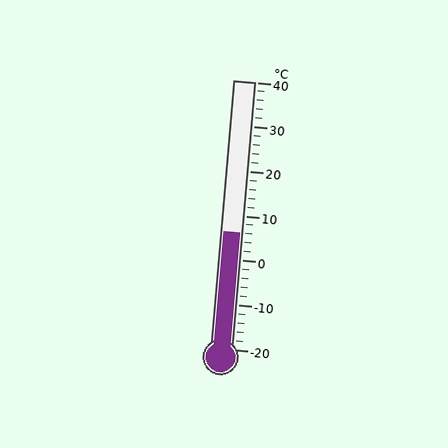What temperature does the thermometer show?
The thermometer shows approximately 6°C.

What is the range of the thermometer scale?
The thermometer scale ranges from -20°C to 40°C.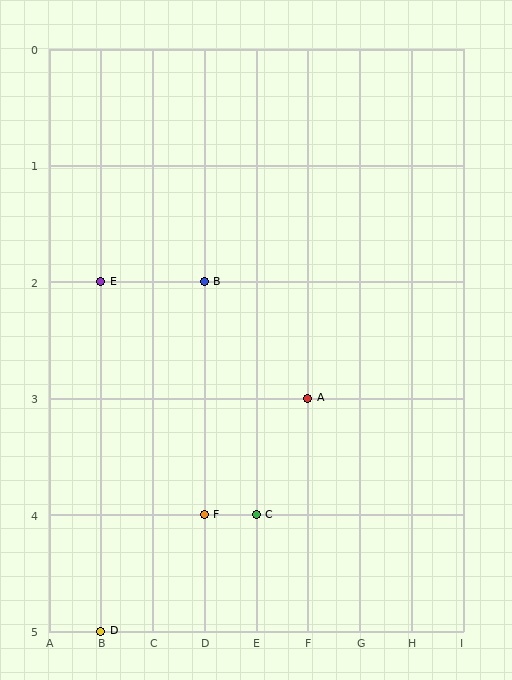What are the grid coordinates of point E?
Point E is at grid coordinates (B, 2).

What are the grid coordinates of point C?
Point C is at grid coordinates (E, 4).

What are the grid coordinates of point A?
Point A is at grid coordinates (F, 3).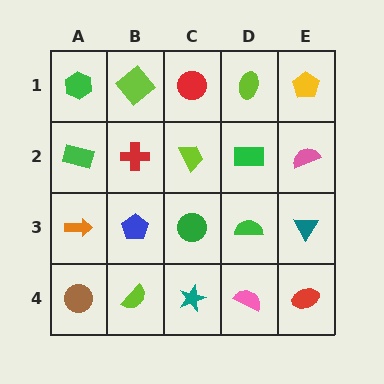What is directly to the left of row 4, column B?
A brown circle.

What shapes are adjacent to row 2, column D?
A lime ellipse (row 1, column D), a green semicircle (row 3, column D), a lime trapezoid (row 2, column C), a pink semicircle (row 2, column E).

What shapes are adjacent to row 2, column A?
A green hexagon (row 1, column A), an orange arrow (row 3, column A), a red cross (row 2, column B).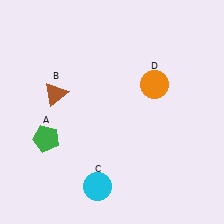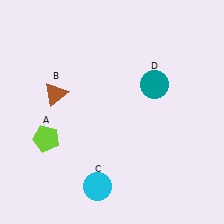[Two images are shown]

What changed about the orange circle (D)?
In Image 1, D is orange. In Image 2, it changed to teal.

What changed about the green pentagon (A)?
In Image 1, A is green. In Image 2, it changed to lime.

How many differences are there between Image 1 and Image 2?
There are 2 differences between the two images.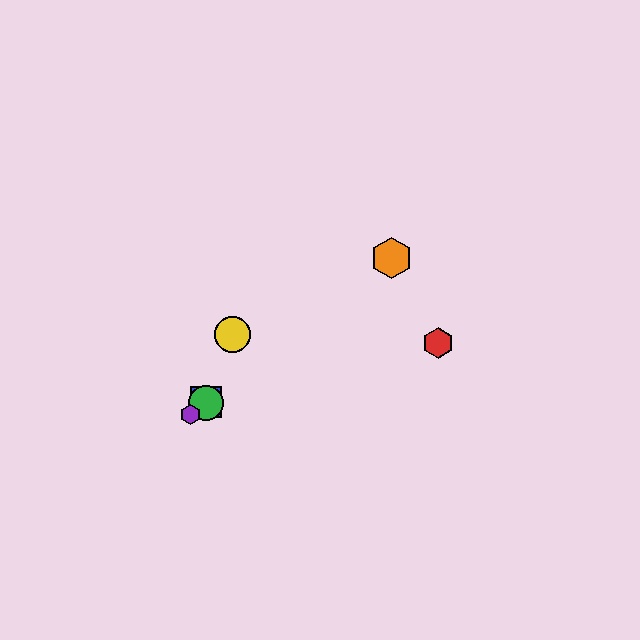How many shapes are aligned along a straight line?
4 shapes (the blue square, the green circle, the purple hexagon, the orange hexagon) are aligned along a straight line.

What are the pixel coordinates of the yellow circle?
The yellow circle is at (232, 335).